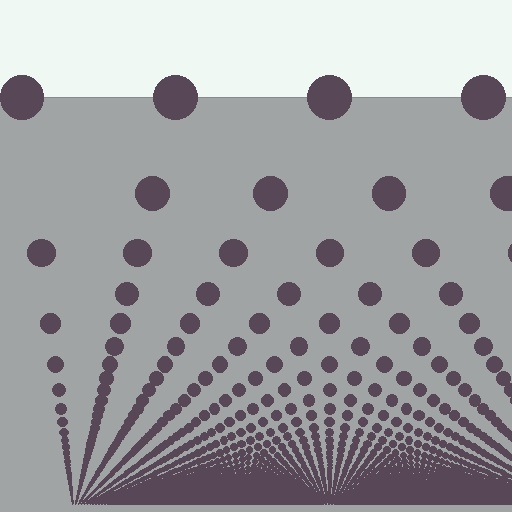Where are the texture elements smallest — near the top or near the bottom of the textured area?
Near the bottom.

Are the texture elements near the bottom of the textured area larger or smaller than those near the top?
Smaller. The gradient is inverted — elements near the bottom are smaller and denser.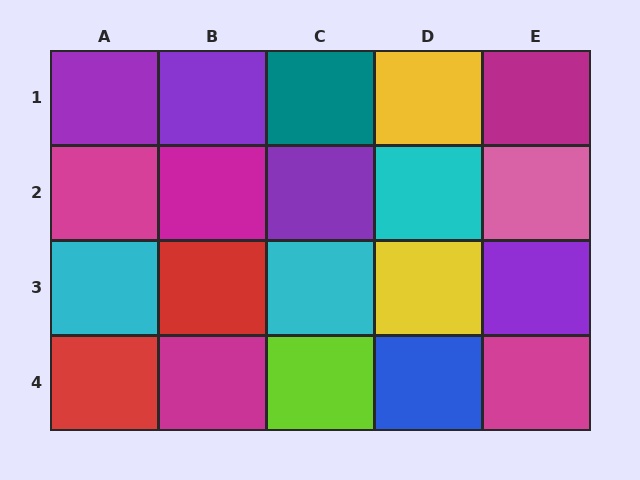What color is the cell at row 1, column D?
Yellow.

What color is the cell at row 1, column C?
Teal.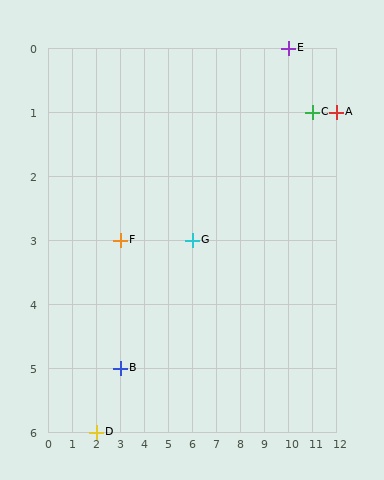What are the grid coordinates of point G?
Point G is at grid coordinates (6, 3).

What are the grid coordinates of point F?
Point F is at grid coordinates (3, 3).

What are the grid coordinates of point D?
Point D is at grid coordinates (2, 6).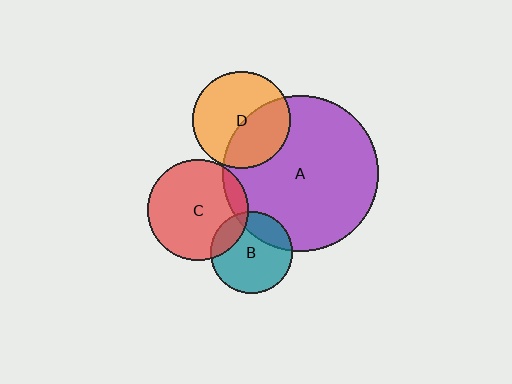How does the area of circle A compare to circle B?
Approximately 3.6 times.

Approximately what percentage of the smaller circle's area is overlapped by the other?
Approximately 25%.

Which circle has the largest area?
Circle A (purple).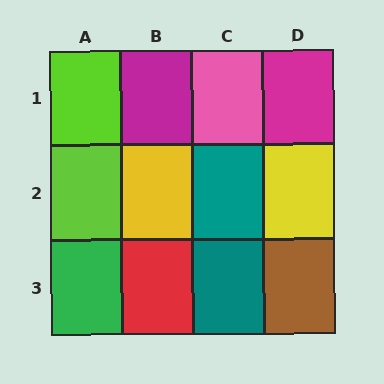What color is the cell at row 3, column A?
Green.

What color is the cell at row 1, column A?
Lime.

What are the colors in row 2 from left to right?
Lime, yellow, teal, yellow.